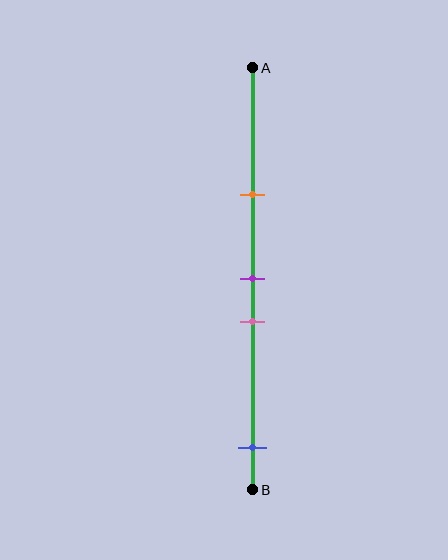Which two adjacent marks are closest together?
The purple and pink marks are the closest adjacent pair.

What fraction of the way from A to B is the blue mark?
The blue mark is approximately 90% (0.9) of the way from A to B.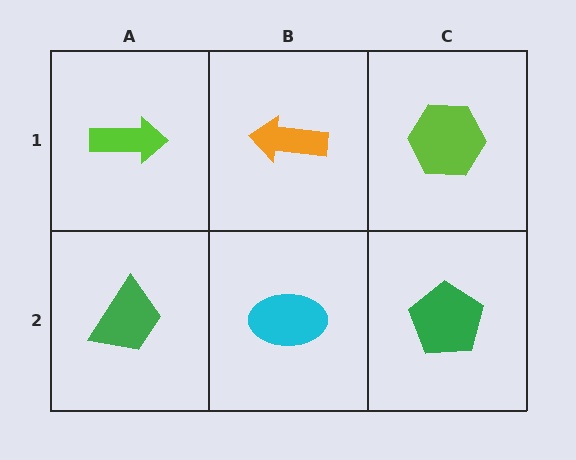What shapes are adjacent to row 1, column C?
A green pentagon (row 2, column C), an orange arrow (row 1, column B).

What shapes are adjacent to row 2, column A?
A lime arrow (row 1, column A), a cyan ellipse (row 2, column B).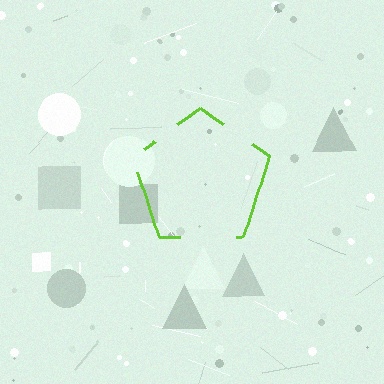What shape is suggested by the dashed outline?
The dashed outline suggests a pentagon.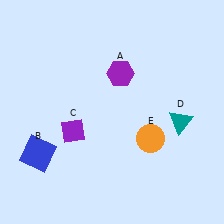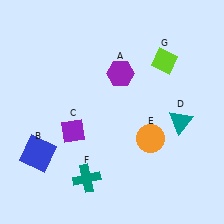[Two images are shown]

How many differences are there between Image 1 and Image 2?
There are 2 differences between the two images.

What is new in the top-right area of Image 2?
A lime diamond (G) was added in the top-right area of Image 2.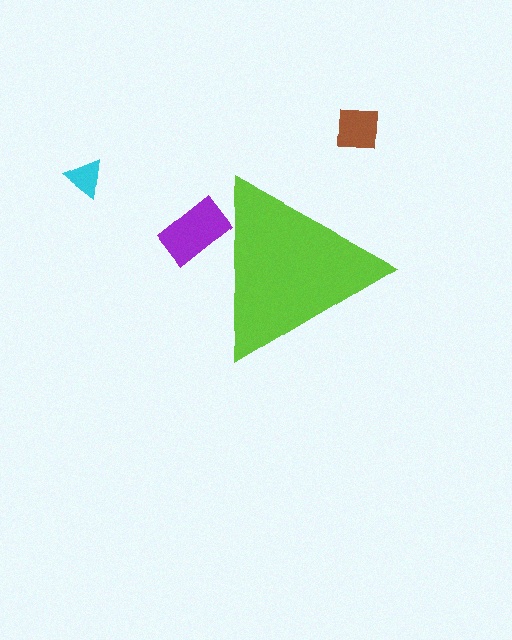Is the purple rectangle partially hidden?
Yes, the purple rectangle is partially hidden behind the lime triangle.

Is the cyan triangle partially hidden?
No, the cyan triangle is fully visible.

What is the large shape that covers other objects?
A lime triangle.